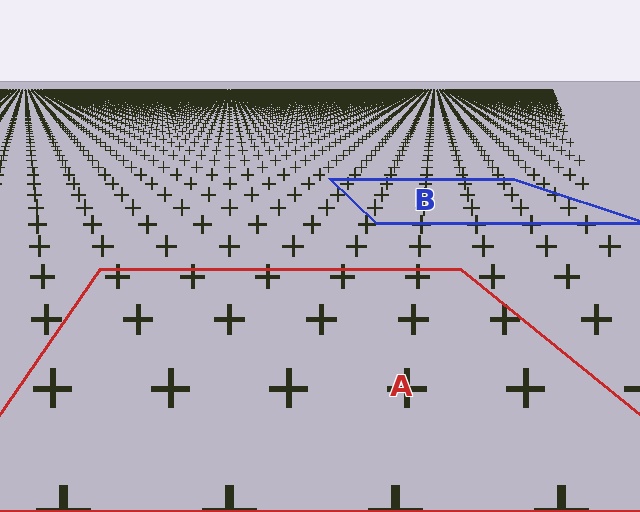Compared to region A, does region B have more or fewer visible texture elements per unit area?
Region B has more texture elements per unit area — they are packed more densely because it is farther away.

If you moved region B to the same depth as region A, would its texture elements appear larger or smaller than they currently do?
They would appear larger. At a closer depth, the same texture elements are projected at a bigger on-screen size.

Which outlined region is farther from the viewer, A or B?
Region B is farther from the viewer — the texture elements inside it appear smaller and more densely packed.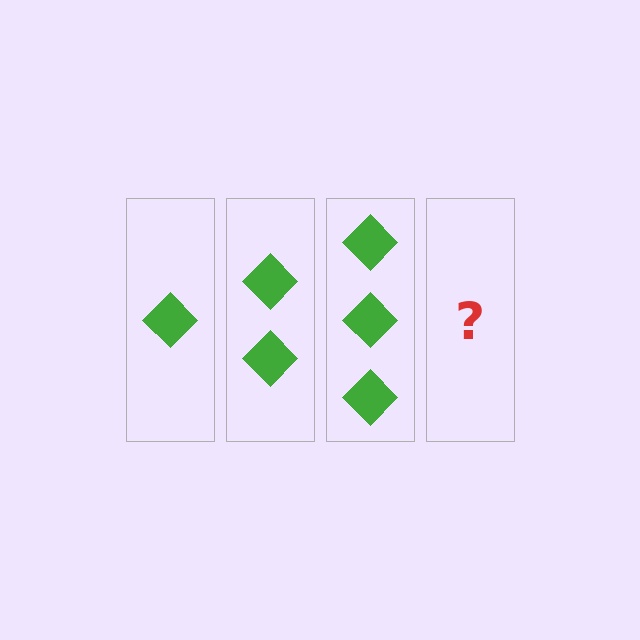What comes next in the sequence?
The next element should be 4 diamonds.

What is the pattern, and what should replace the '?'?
The pattern is that each step adds one more diamond. The '?' should be 4 diamonds.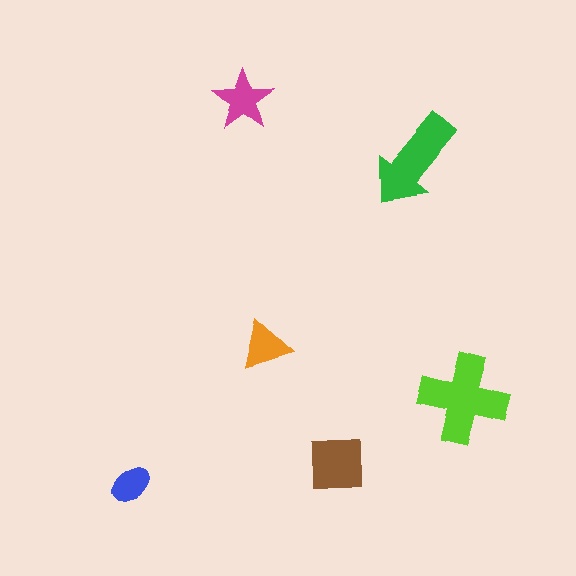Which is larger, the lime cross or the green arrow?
The lime cross.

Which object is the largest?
The lime cross.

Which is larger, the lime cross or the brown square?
The lime cross.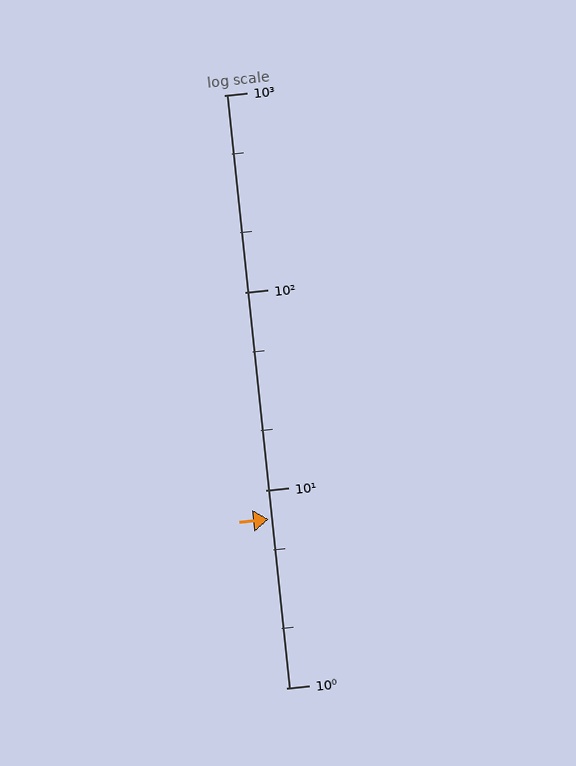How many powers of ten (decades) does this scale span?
The scale spans 3 decades, from 1 to 1000.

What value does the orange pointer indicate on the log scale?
The pointer indicates approximately 7.1.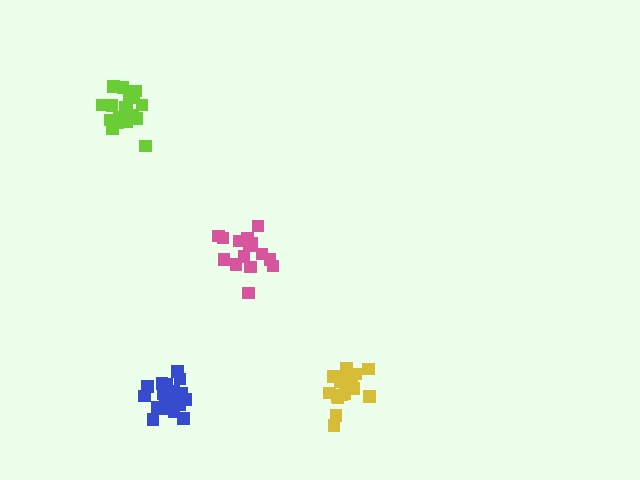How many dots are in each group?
Group 1: 18 dots, Group 2: 15 dots, Group 3: 20 dots, Group 4: 18 dots (71 total).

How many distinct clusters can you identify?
There are 4 distinct clusters.